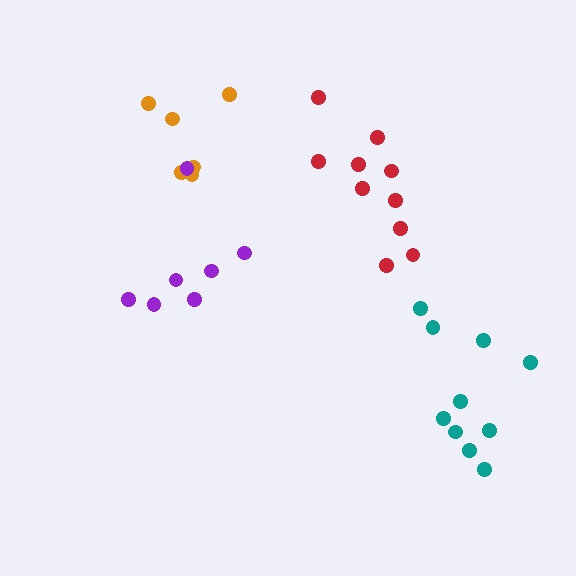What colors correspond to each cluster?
The clusters are colored: orange, teal, red, purple.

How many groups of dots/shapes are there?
There are 4 groups.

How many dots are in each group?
Group 1: 6 dots, Group 2: 10 dots, Group 3: 10 dots, Group 4: 7 dots (33 total).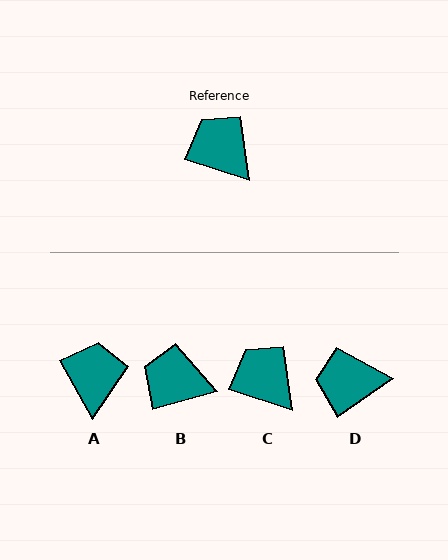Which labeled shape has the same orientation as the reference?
C.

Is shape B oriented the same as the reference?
No, it is off by about 33 degrees.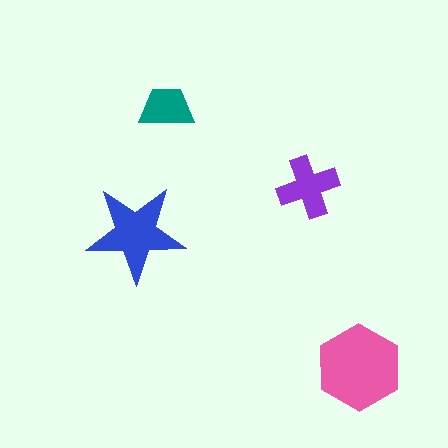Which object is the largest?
The pink hexagon.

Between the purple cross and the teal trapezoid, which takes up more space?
The purple cross.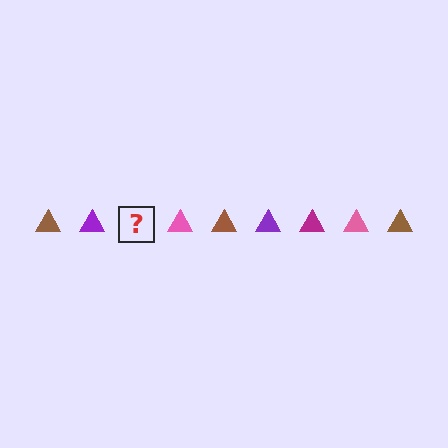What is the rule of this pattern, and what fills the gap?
The rule is that the pattern cycles through brown, purple, magenta, pink triangles. The gap should be filled with a magenta triangle.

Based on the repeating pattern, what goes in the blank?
The blank should be a magenta triangle.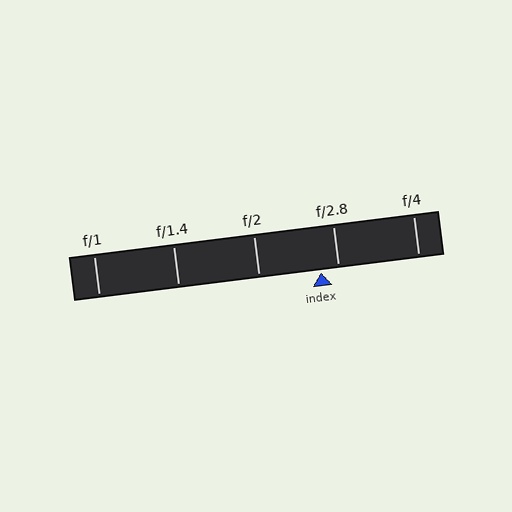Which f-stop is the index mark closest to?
The index mark is closest to f/2.8.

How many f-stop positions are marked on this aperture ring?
There are 5 f-stop positions marked.